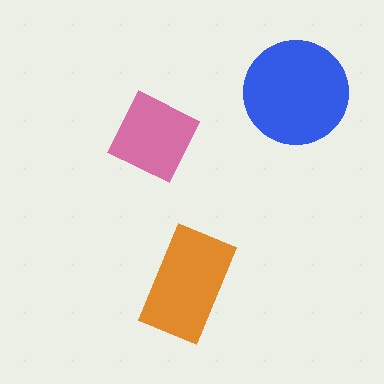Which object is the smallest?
The pink diamond.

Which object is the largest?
The blue circle.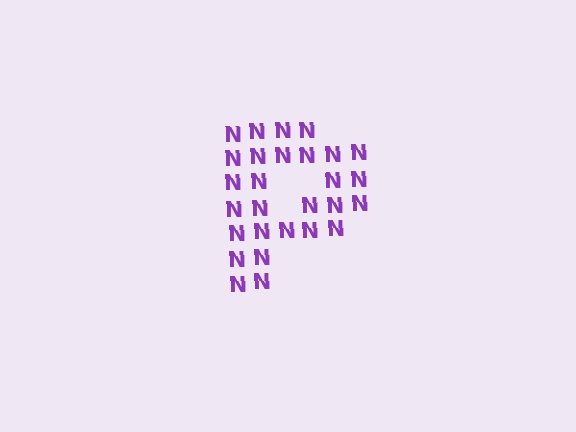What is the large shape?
The large shape is the letter P.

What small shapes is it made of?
It is made of small letter N's.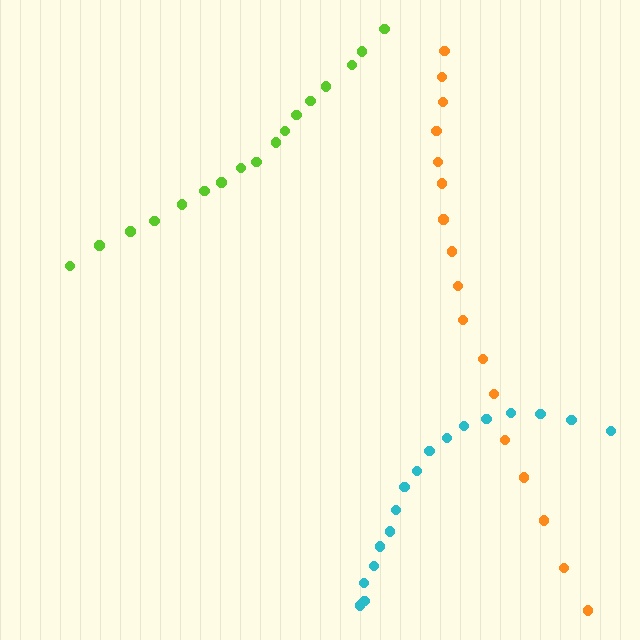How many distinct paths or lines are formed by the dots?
There are 3 distinct paths.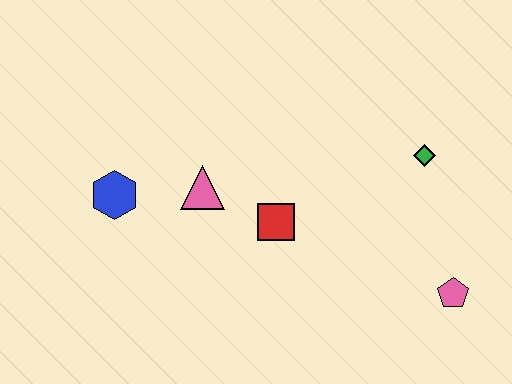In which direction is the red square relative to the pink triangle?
The red square is to the right of the pink triangle.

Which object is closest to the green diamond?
The pink pentagon is closest to the green diamond.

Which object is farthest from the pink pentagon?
The blue hexagon is farthest from the pink pentagon.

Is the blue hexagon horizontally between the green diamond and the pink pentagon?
No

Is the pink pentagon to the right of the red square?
Yes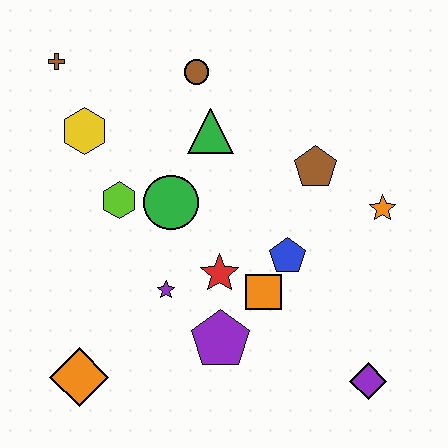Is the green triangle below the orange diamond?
No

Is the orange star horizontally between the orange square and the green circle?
No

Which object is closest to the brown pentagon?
The orange star is closest to the brown pentagon.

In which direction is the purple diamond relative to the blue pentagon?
The purple diamond is below the blue pentagon.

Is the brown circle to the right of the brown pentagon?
No